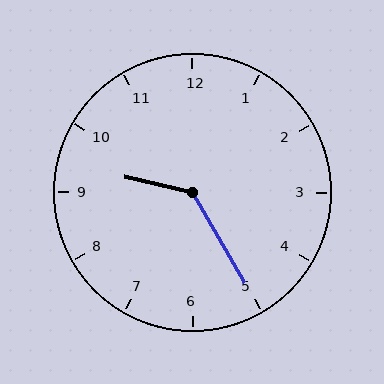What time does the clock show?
9:25.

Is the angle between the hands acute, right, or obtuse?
It is obtuse.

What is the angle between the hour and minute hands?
Approximately 132 degrees.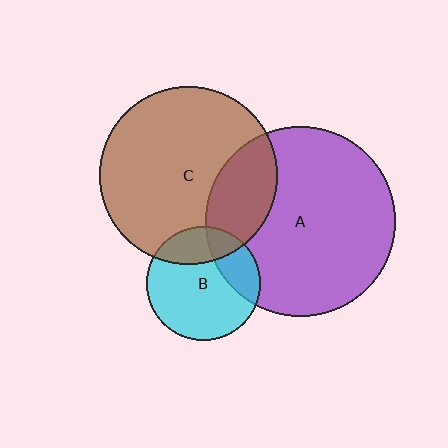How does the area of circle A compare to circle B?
Approximately 2.8 times.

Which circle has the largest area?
Circle A (purple).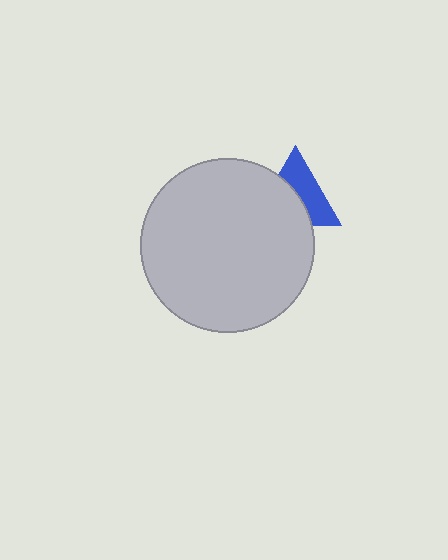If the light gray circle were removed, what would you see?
You would see the complete blue triangle.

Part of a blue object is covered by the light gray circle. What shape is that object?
It is a triangle.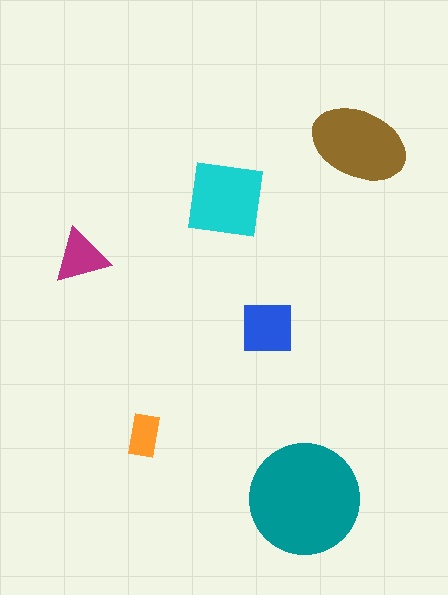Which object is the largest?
The teal circle.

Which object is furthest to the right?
The brown ellipse is rightmost.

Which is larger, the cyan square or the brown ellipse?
The brown ellipse.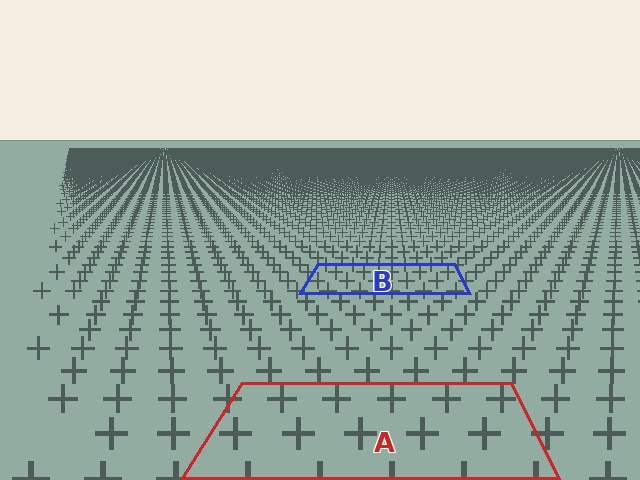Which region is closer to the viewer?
Region A is closer. The texture elements there are larger and more spread out.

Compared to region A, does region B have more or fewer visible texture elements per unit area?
Region B has more texture elements per unit area — they are packed more densely because it is farther away.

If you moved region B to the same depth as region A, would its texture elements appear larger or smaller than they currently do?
They would appear larger. At a closer depth, the same texture elements are projected at a bigger on-screen size.